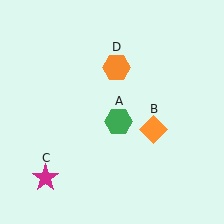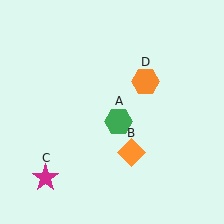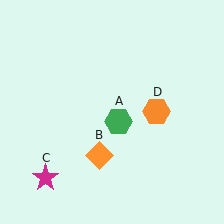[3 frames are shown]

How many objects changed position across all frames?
2 objects changed position: orange diamond (object B), orange hexagon (object D).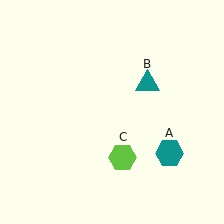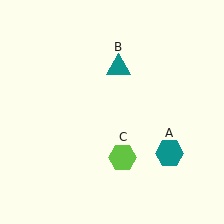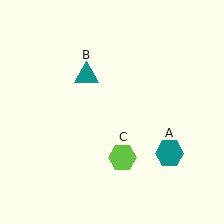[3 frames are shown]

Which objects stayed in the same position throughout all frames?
Teal hexagon (object A) and lime hexagon (object C) remained stationary.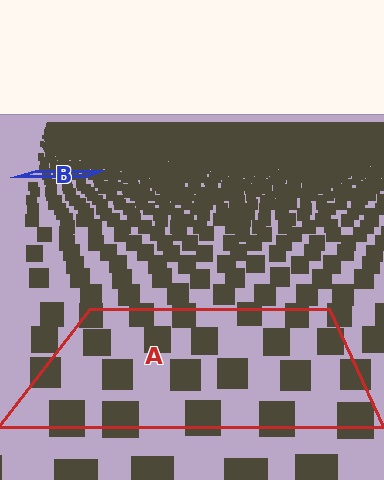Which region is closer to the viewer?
Region A is closer. The texture elements there are larger and more spread out.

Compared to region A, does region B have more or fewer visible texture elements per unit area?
Region B has more texture elements per unit area — they are packed more densely because it is farther away.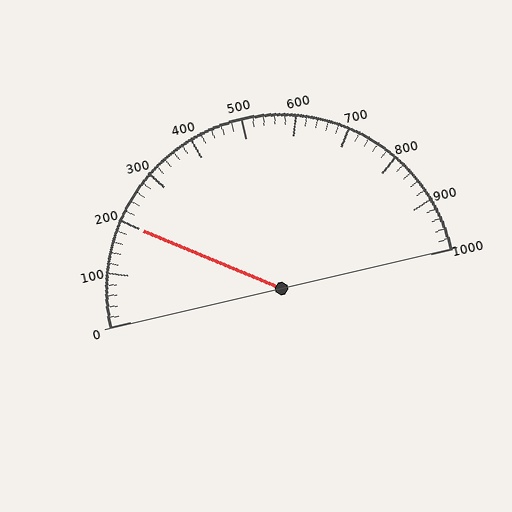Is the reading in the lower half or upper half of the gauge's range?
The reading is in the lower half of the range (0 to 1000).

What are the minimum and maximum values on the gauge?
The gauge ranges from 0 to 1000.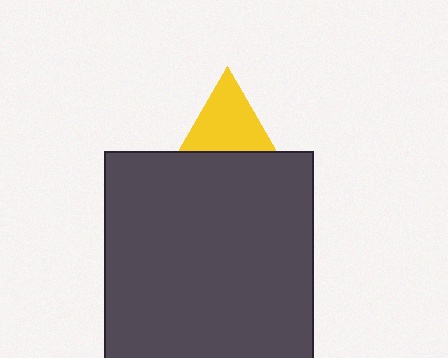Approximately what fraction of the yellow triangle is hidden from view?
Roughly 34% of the yellow triangle is hidden behind the dark gray square.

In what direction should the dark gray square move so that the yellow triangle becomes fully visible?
The dark gray square should move down. That is the shortest direction to clear the overlap and leave the yellow triangle fully visible.